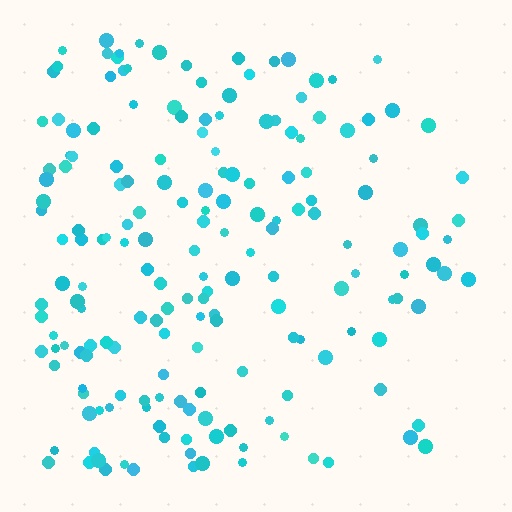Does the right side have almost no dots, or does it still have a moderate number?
Still a moderate number, just noticeably fewer than the left.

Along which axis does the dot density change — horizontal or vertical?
Horizontal.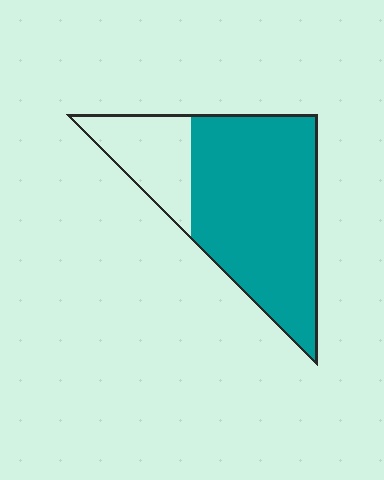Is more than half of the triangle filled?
Yes.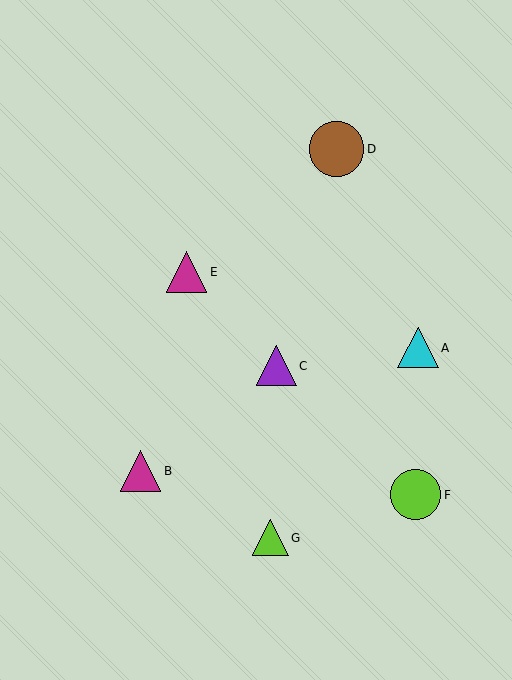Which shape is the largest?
The brown circle (labeled D) is the largest.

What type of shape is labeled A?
Shape A is a cyan triangle.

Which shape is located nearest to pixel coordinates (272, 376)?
The purple triangle (labeled C) at (276, 366) is nearest to that location.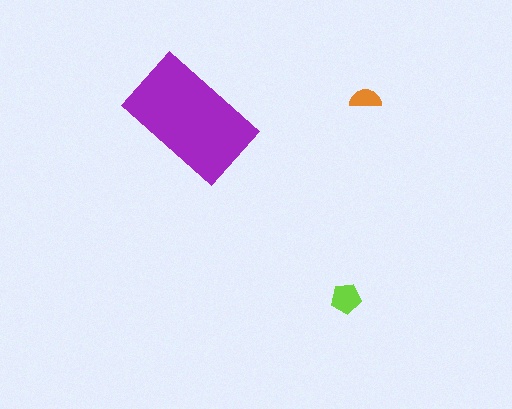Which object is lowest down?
The lime pentagon is bottommost.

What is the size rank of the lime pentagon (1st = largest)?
2nd.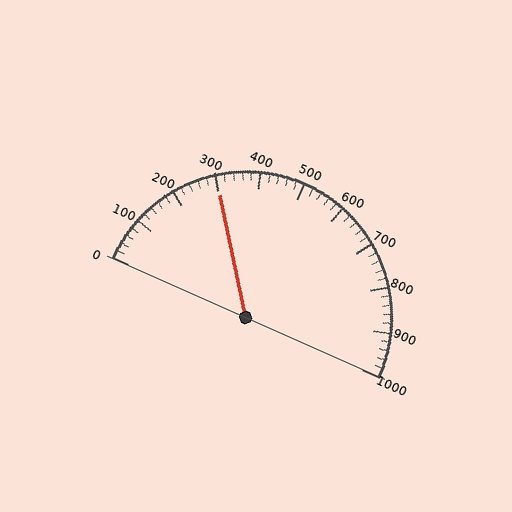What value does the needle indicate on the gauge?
The needle indicates approximately 300.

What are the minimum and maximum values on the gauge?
The gauge ranges from 0 to 1000.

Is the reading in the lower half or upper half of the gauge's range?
The reading is in the lower half of the range (0 to 1000).